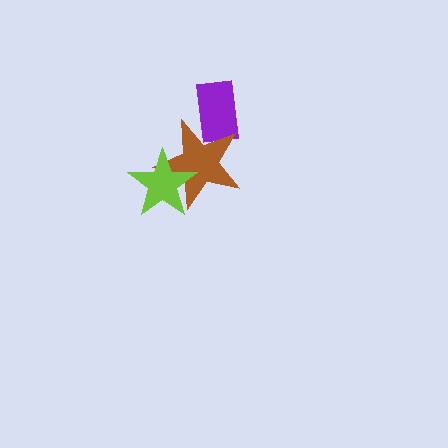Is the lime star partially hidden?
No, no other shape covers it.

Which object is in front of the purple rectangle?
The brown star is in front of the purple rectangle.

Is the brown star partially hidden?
Yes, it is partially covered by another shape.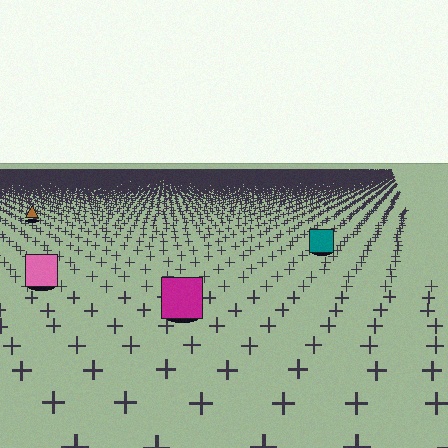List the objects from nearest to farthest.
From nearest to farthest: the magenta square, the pink square, the teal square, the brown triangle.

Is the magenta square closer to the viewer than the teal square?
Yes. The magenta square is closer — you can tell from the texture gradient: the ground texture is coarser near it.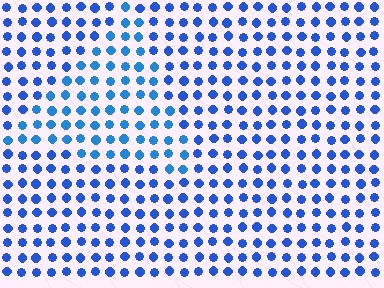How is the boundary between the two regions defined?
The boundary is defined purely by a slight shift in hue (about 17 degrees). Spacing, size, and orientation are identical on both sides.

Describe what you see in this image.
The image is filled with small blue elements in a uniform arrangement. A triangle-shaped region is visible where the elements are tinted to a slightly different hue, forming a subtle color boundary.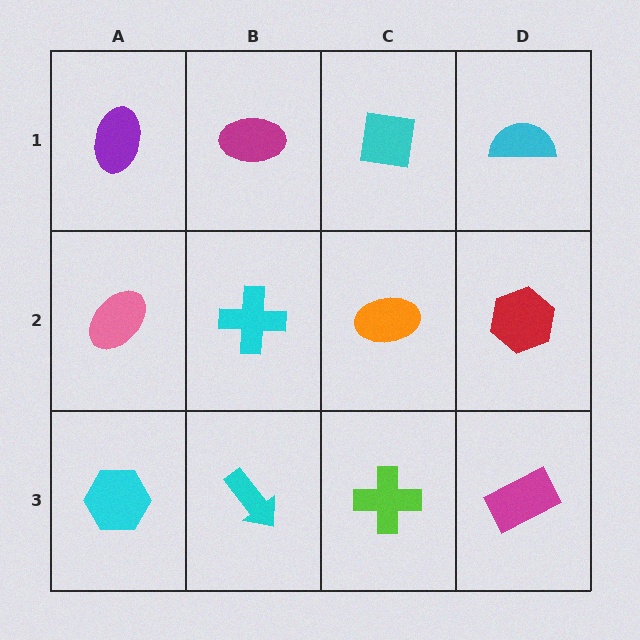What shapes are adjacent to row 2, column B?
A magenta ellipse (row 1, column B), a cyan arrow (row 3, column B), a pink ellipse (row 2, column A), an orange ellipse (row 2, column C).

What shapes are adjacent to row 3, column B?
A cyan cross (row 2, column B), a cyan hexagon (row 3, column A), a lime cross (row 3, column C).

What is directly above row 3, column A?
A pink ellipse.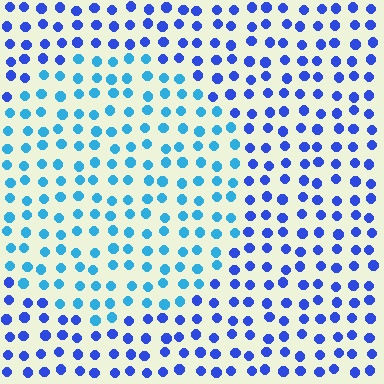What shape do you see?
I see a circle.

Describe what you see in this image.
The image is filled with small blue elements in a uniform arrangement. A circle-shaped region is visible where the elements are tinted to a slightly different hue, forming a subtle color boundary.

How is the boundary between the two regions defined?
The boundary is defined purely by a slight shift in hue (about 34 degrees). Spacing, size, and orientation are identical on both sides.